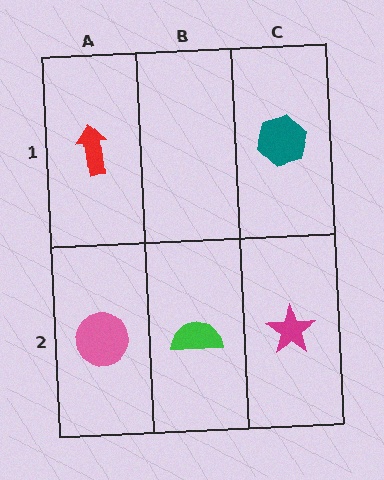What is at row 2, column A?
A pink circle.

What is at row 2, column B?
A green semicircle.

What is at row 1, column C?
A teal hexagon.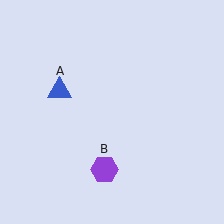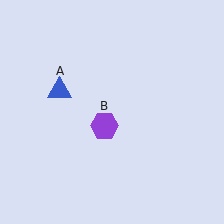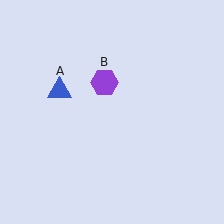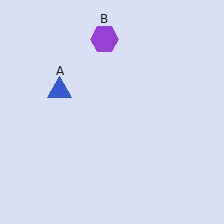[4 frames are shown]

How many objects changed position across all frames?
1 object changed position: purple hexagon (object B).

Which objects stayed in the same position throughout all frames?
Blue triangle (object A) remained stationary.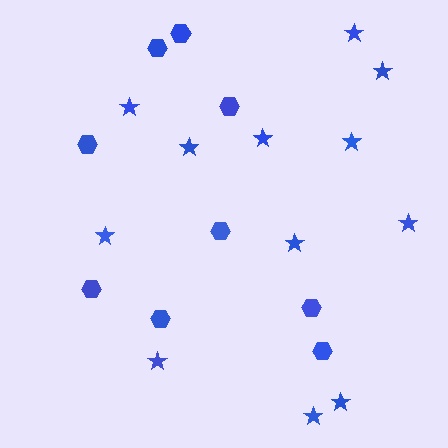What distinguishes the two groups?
There are 2 groups: one group of hexagons (9) and one group of stars (12).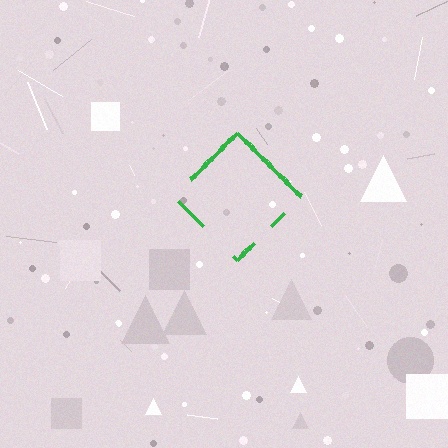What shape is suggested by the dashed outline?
The dashed outline suggests a diamond.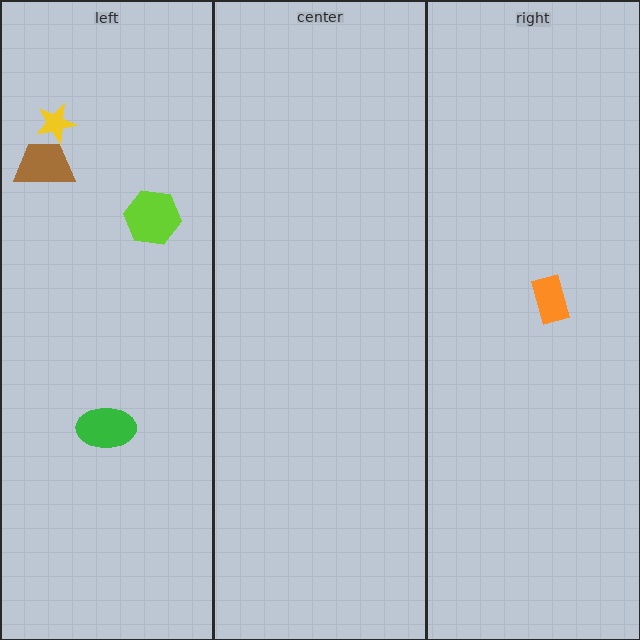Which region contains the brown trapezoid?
The left region.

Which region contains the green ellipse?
The left region.